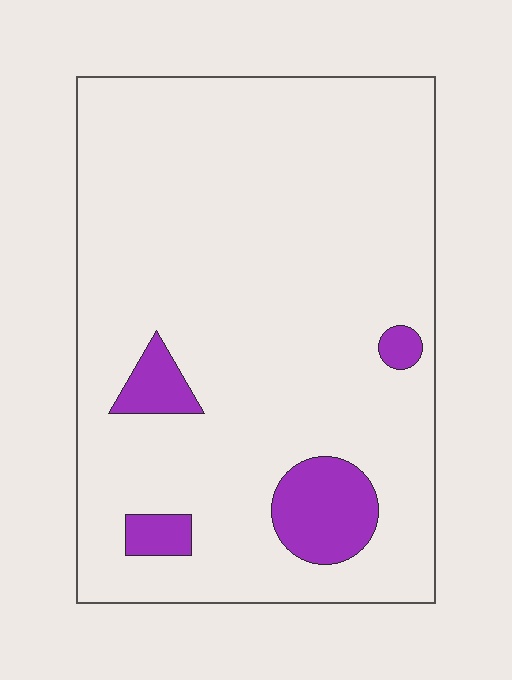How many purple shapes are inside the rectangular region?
4.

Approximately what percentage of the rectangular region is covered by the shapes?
Approximately 10%.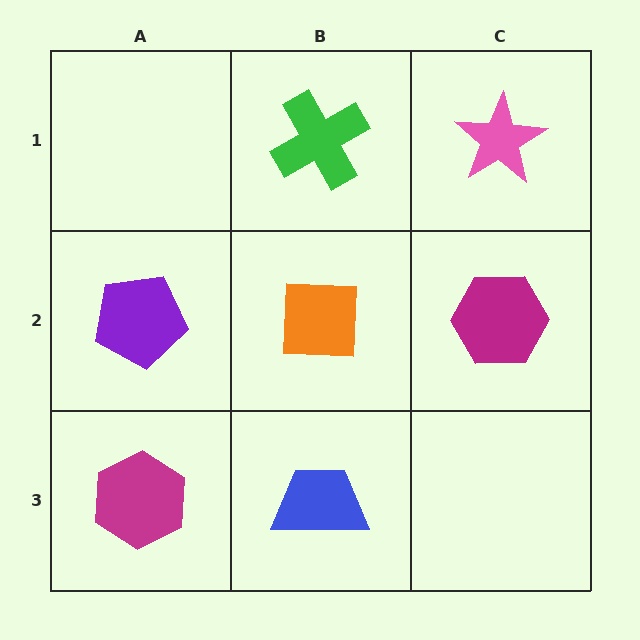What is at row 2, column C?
A magenta hexagon.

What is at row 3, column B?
A blue trapezoid.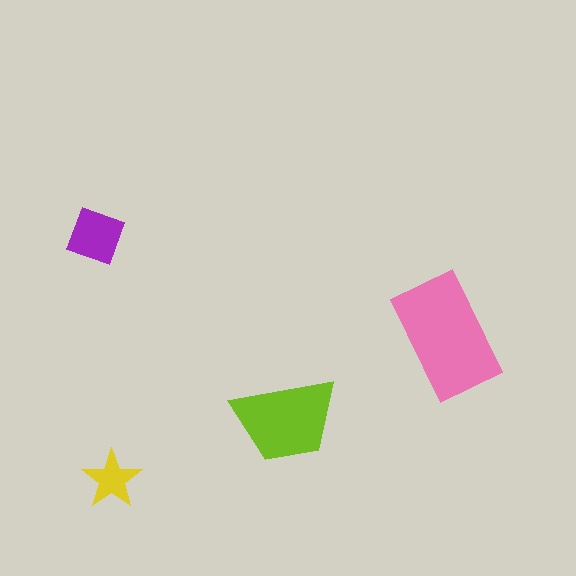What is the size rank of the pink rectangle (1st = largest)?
1st.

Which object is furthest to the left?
The purple diamond is leftmost.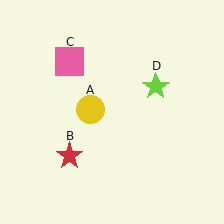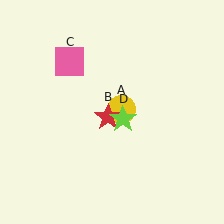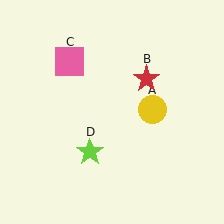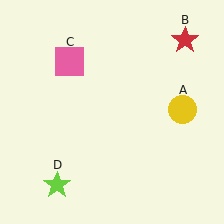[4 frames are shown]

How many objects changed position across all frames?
3 objects changed position: yellow circle (object A), red star (object B), lime star (object D).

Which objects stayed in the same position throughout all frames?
Pink square (object C) remained stationary.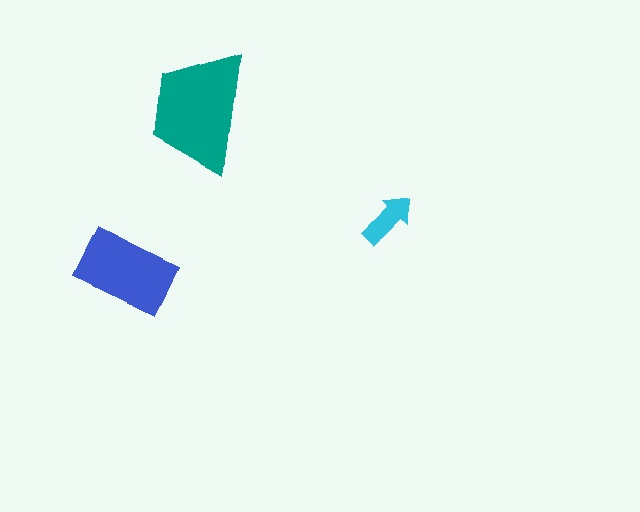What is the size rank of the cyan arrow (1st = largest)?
3rd.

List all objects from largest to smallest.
The teal trapezoid, the blue rectangle, the cyan arrow.